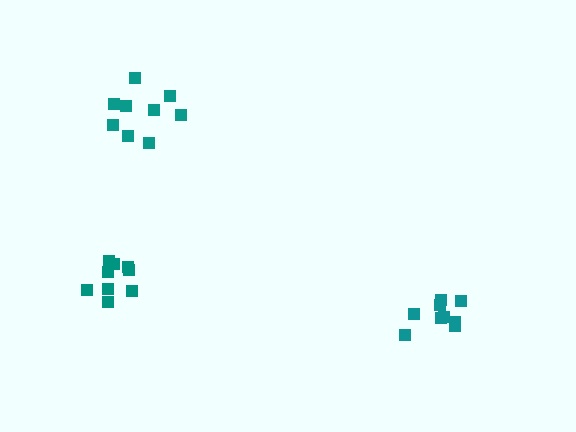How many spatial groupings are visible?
There are 3 spatial groupings.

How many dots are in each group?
Group 1: 9 dots, Group 2: 9 dots, Group 3: 9 dots (27 total).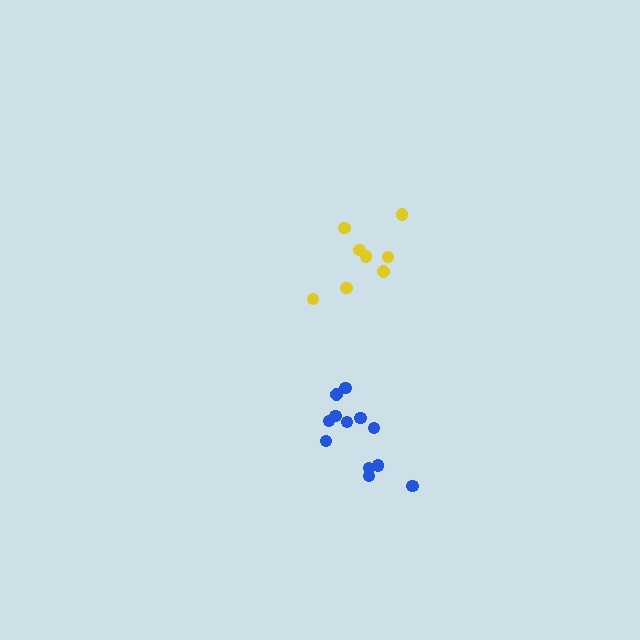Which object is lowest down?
The blue cluster is bottommost.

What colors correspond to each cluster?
The clusters are colored: yellow, blue.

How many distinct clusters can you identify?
There are 2 distinct clusters.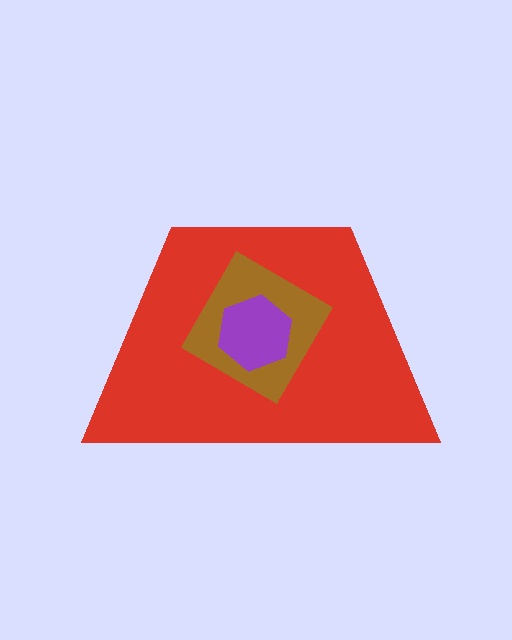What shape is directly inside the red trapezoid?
The brown diamond.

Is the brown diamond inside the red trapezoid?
Yes.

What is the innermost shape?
The purple hexagon.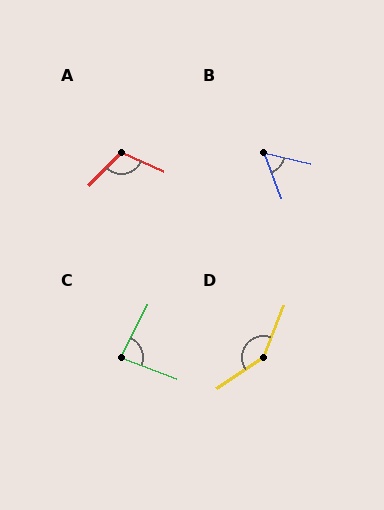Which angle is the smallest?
B, at approximately 56 degrees.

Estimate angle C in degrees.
Approximately 84 degrees.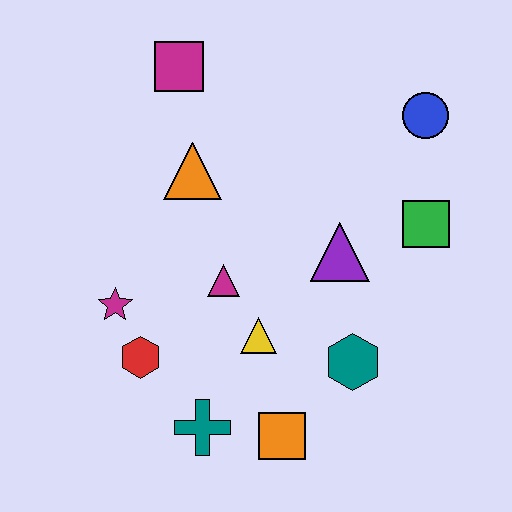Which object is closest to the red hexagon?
The magenta star is closest to the red hexagon.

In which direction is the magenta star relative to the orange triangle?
The magenta star is below the orange triangle.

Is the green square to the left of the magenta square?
No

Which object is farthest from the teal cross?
The blue circle is farthest from the teal cross.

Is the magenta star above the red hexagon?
Yes